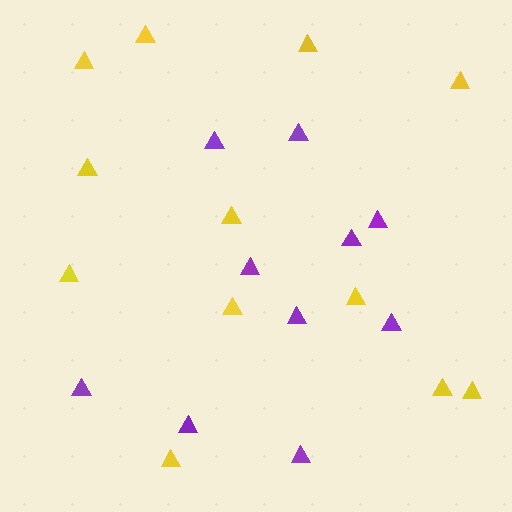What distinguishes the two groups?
There are 2 groups: one group of yellow triangles (12) and one group of purple triangles (10).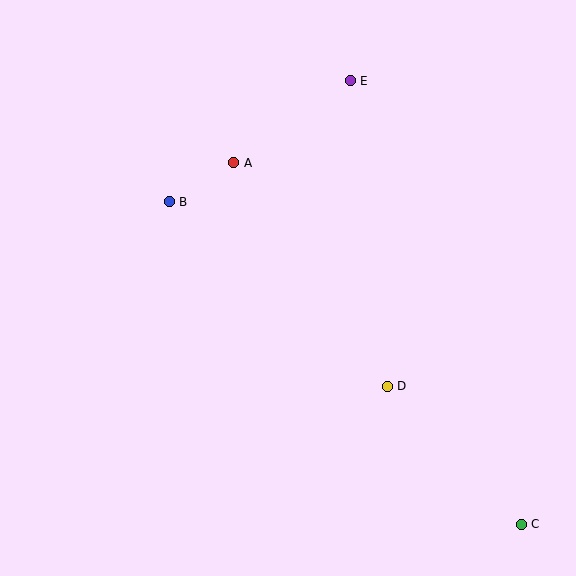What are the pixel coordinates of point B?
Point B is at (169, 202).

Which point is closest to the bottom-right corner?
Point C is closest to the bottom-right corner.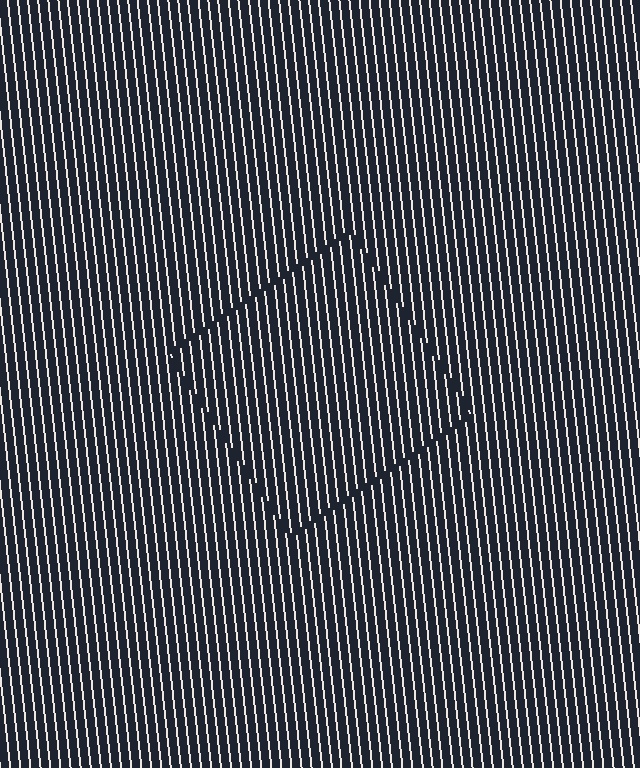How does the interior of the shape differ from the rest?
The interior of the shape contains the same grating, shifted by half a period — the contour is defined by the phase discontinuity where line-ends from the inner and outer gratings abut.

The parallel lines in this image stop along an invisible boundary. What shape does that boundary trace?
An illusory square. The interior of the shape contains the same grating, shifted by half a period — the contour is defined by the phase discontinuity where line-ends from the inner and outer gratings abut.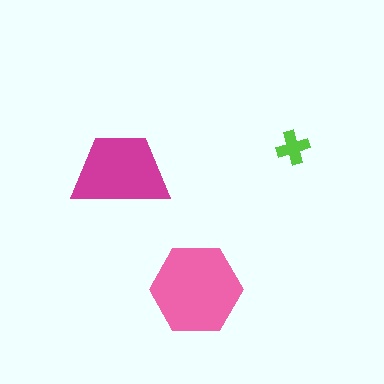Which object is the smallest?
The lime cross.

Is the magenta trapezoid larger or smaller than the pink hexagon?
Smaller.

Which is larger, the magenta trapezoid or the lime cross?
The magenta trapezoid.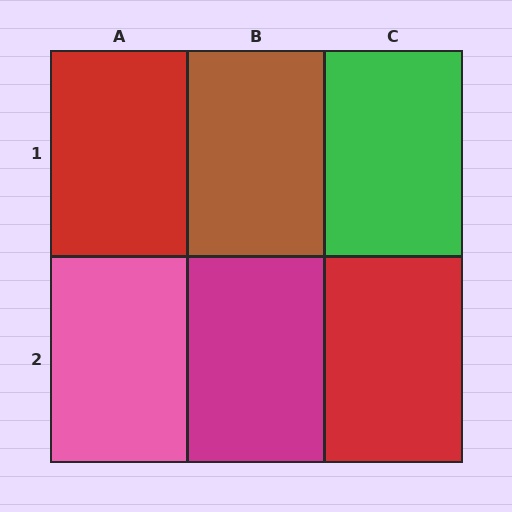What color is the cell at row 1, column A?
Red.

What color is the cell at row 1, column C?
Green.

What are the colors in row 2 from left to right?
Pink, magenta, red.